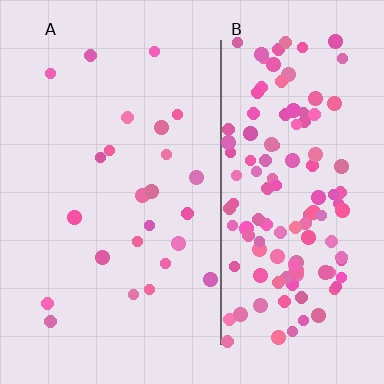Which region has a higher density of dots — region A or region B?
B (the right).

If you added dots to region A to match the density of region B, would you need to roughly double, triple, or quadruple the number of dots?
Approximately quadruple.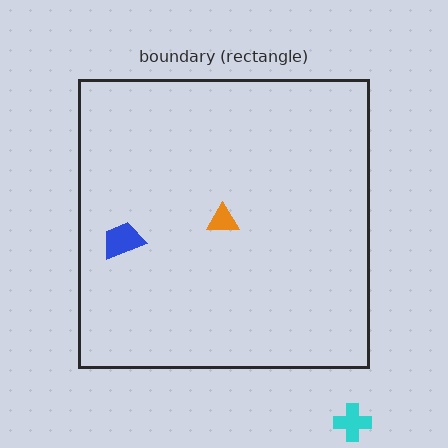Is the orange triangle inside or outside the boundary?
Inside.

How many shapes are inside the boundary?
2 inside, 1 outside.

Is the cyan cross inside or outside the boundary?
Outside.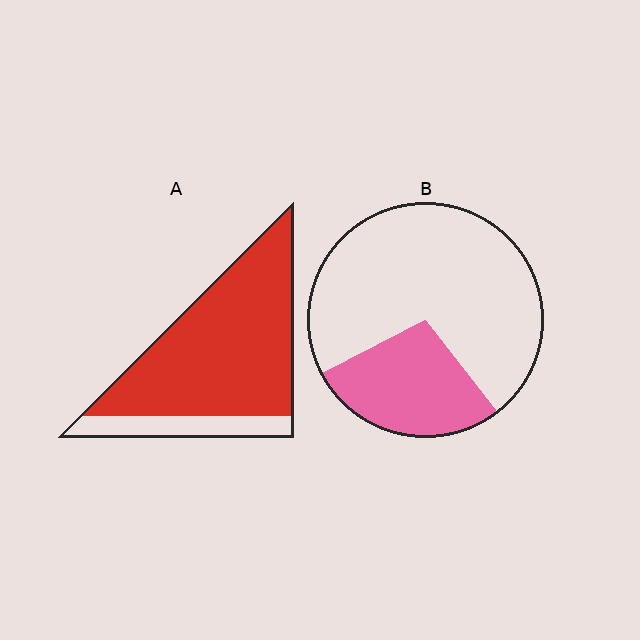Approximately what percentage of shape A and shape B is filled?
A is approximately 80% and B is approximately 30%.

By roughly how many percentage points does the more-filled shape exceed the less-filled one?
By roughly 55 percentage points (A over B).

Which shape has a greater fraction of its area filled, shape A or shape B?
Shape A.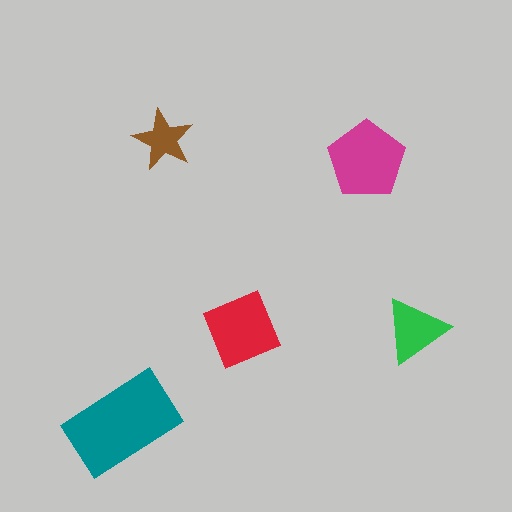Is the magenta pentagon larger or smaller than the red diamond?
Larger.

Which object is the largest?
The teal rectangle.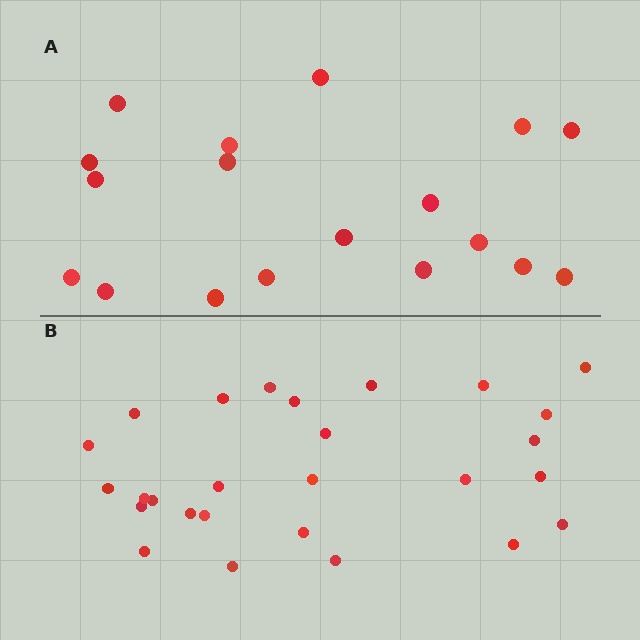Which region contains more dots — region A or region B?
Region B (the bottom region) has more dots.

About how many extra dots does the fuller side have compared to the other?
Region B has roughly 8 or so more dots than region A.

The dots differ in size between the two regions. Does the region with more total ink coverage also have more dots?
No. Region A has more total ink coverage because its dots are larger, but region B actually contains more individual dots. Total area can be misleading — the number of items is what matters here.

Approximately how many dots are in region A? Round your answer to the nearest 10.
About 20 dots. (The exact count is 18, which rounds to 20.)